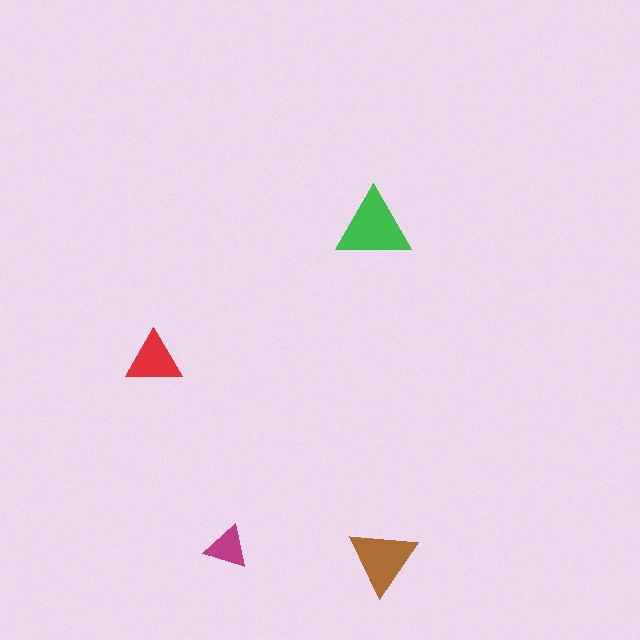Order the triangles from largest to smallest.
the green one, the brown one, the red one, the magenta one.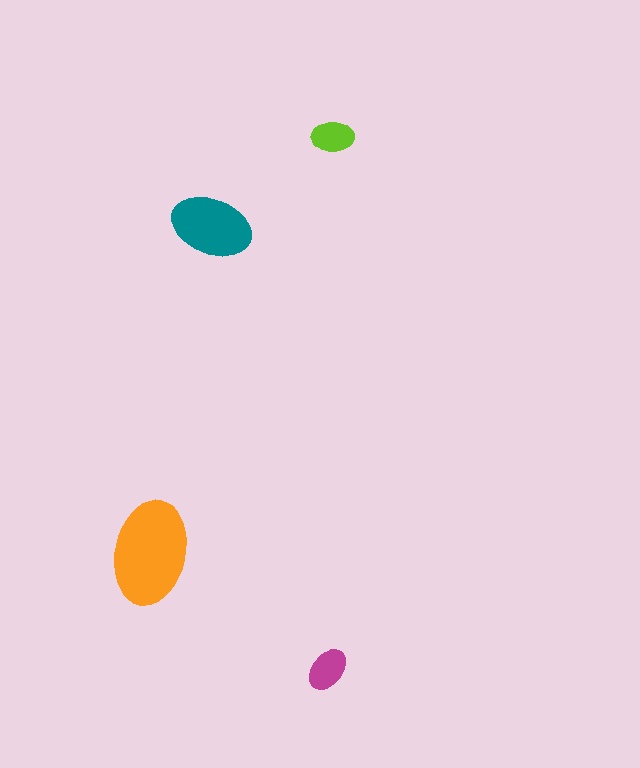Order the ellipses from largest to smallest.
the orange one, the teal one, the magenta one, the lime one.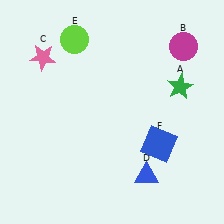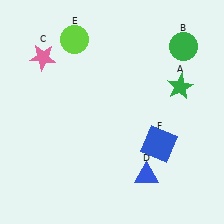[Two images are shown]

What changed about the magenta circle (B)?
In Image 1, B is magenta. In Image 2, it changed to green.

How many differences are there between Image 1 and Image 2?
There is 1 difference between the two images.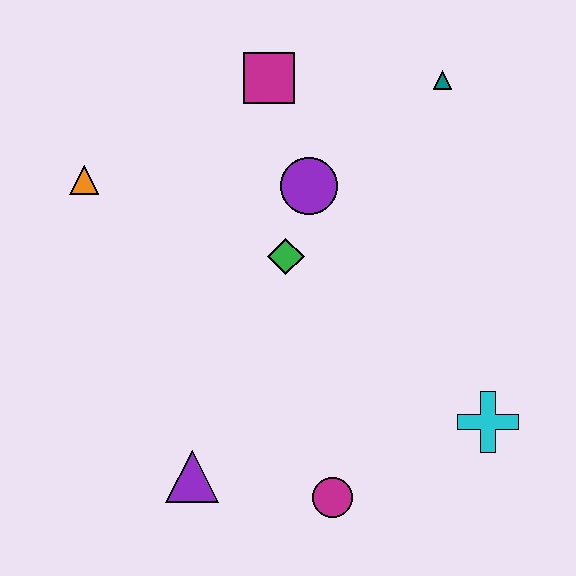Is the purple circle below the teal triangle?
Yes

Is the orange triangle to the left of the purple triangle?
Yes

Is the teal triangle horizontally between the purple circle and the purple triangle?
No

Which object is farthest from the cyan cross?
The orange triangle is farthest from the cyan cross.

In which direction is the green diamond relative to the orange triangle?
The green diamond is to the right of the orange triangle.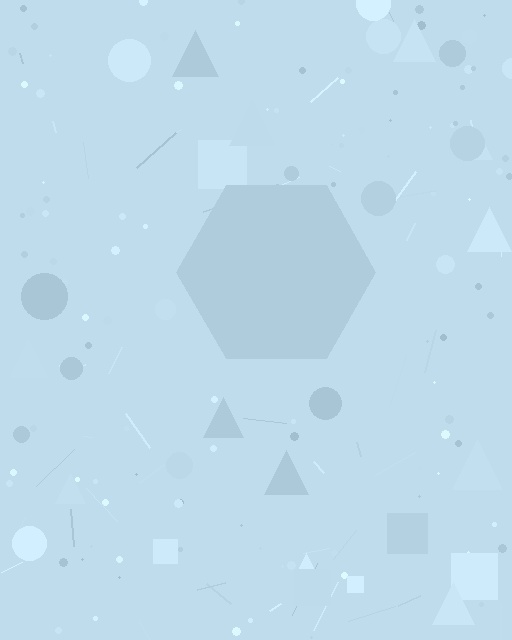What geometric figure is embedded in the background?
A hexagon is embedded in the background.